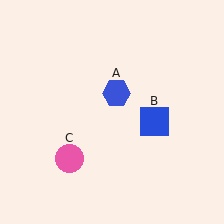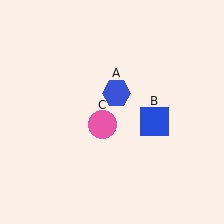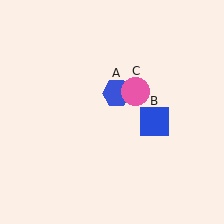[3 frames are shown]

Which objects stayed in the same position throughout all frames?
Blue hexagon (object A) and blue square (object B) remained stationary.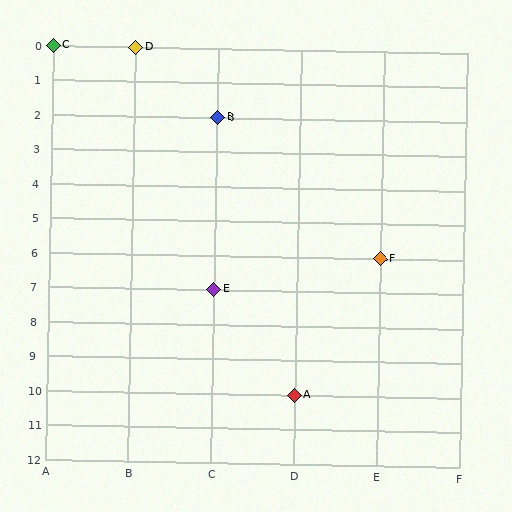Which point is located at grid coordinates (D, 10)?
Point A is at (D, 10).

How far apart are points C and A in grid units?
Points C and A are 3 columns and 10 rows apart (about 10.4 grid units diagonally).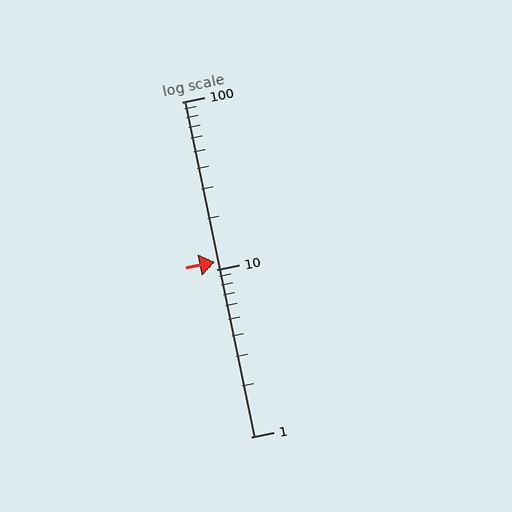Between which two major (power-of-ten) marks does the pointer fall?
The pointer is between 10 and 100.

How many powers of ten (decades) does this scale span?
The scale spans 2 decades, from 1 to 100.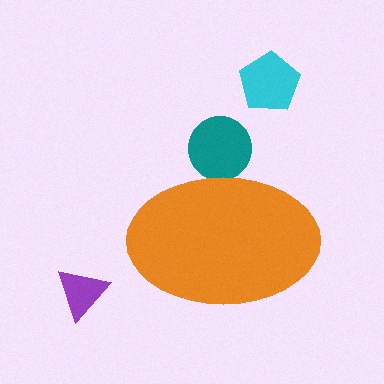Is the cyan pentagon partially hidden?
No, the cyan pentagon is fully visible.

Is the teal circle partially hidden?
Yes, the teal circle is partially hidden behind the orange ellipse.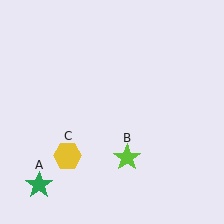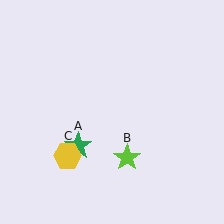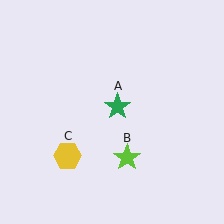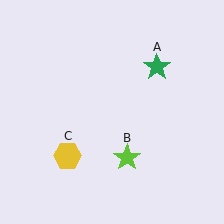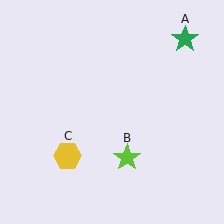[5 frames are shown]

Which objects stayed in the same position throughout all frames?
Lime star (object B) and yellow hexagon (object C) remained stationary.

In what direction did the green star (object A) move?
The green star (object A) moved up and to the right.